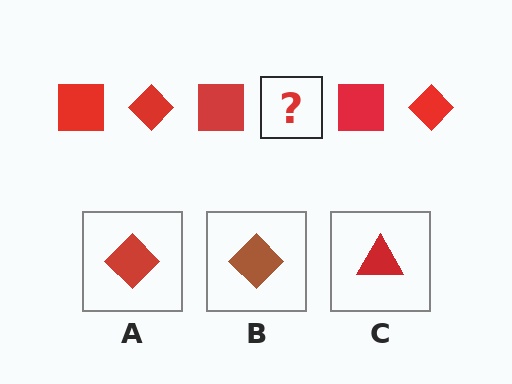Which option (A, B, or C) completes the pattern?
A.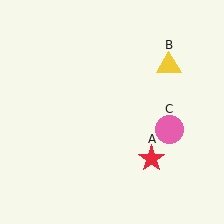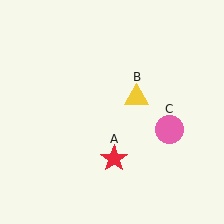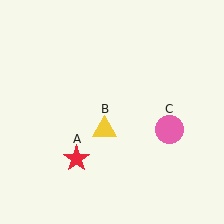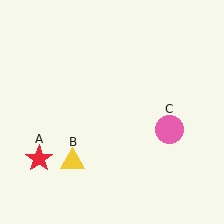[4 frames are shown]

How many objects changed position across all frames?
2 objects changed position: red star (object A), yellow triangle (object B).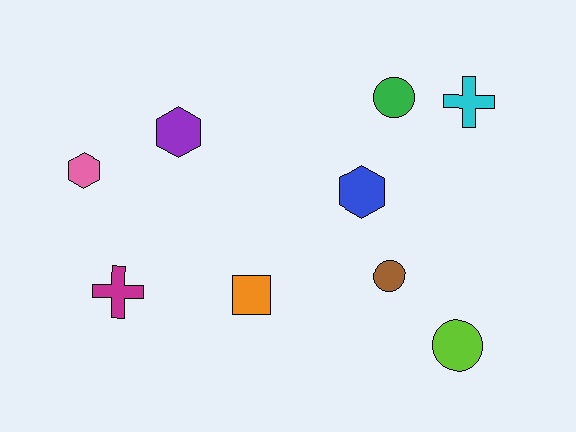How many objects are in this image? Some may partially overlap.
There are 9 objects.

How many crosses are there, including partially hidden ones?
There are 2 crosses.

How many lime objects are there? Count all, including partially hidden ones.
There is 1 lime object.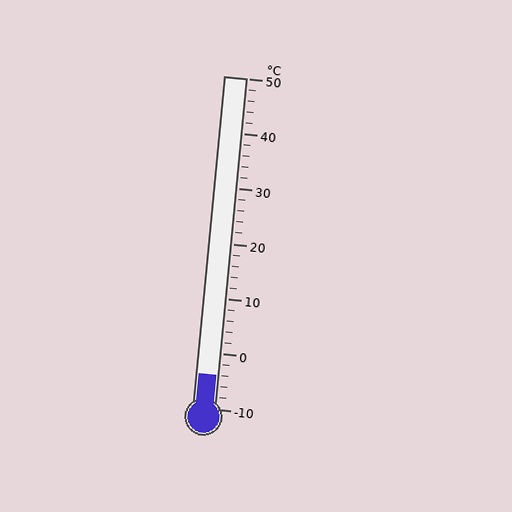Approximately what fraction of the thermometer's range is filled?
The thermometer is filled to approximately 10% of its range.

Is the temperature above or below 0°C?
The temperature is below 0°C.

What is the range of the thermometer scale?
The thermometer scale ranges from -10°C to 50°C.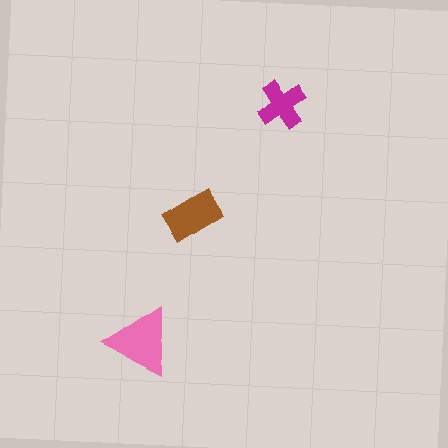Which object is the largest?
The pink triangle.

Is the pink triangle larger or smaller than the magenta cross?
Larger.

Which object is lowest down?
The pink triangle is bottommost.